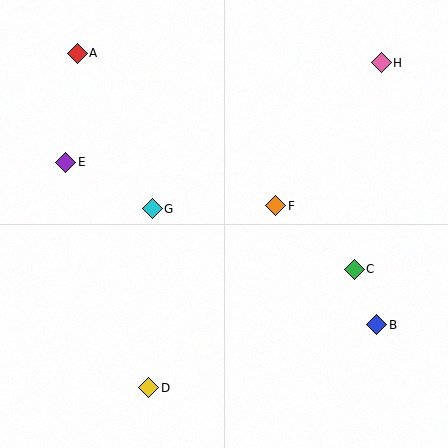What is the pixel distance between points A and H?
The distance between A and H is 304 pixels.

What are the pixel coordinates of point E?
Point E is at (66, 162).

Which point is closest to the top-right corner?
Point H is closest to the top-right corner.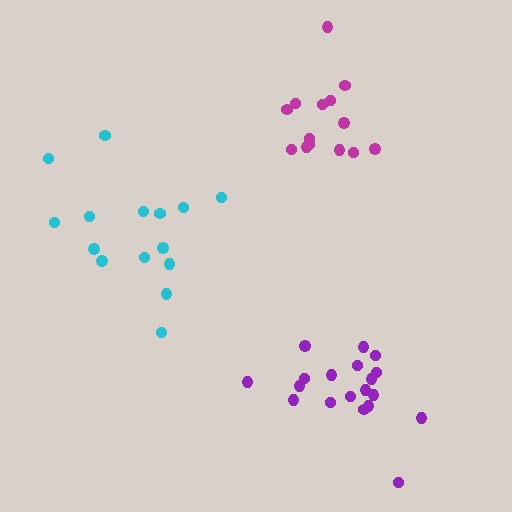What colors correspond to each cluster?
The clusters are colored: cyan, purple, magenta.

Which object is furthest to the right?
The purple cluster is rightmost.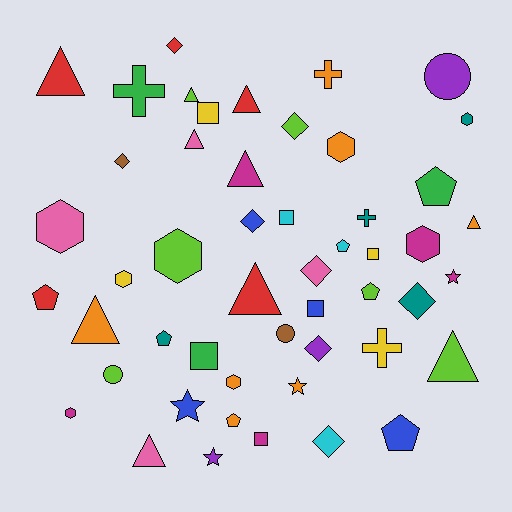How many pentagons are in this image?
There are 7 pentagons.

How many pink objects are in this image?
There are 4 pink objects.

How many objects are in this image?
There are 50 objects.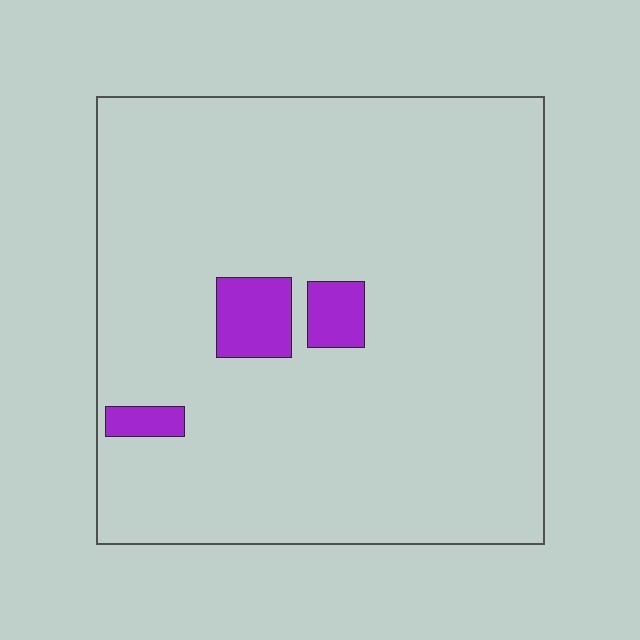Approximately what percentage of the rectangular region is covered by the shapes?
Approximately 5%.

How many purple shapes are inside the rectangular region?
3.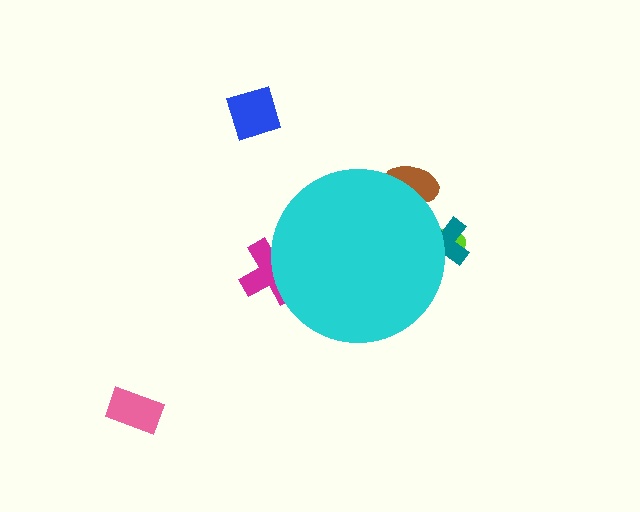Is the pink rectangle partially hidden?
No, the pink rectangle is fully visible.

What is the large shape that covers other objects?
A cyan circle.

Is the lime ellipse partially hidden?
Yes, the lime ellipse is partially hidden behind the cyan circle.